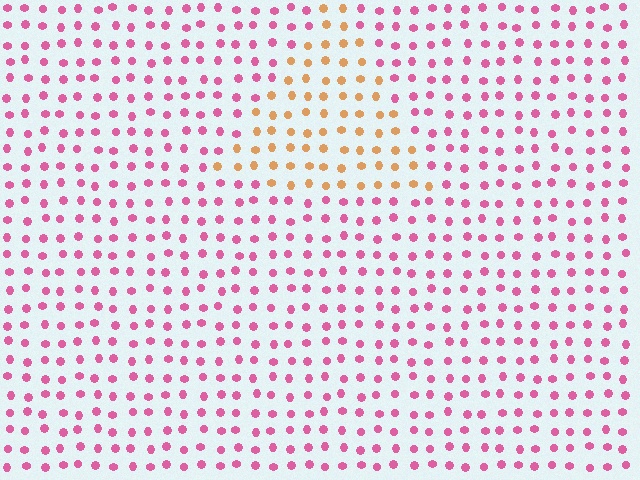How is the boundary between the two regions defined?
The boundary is defined purely by a slight shift in hue (about 60 degrees). Spacing, size, and orientation are identical on both sides.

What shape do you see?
I see a triangle.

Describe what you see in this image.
The image is filled with small pink elements in a uniform arrangement. A triangle-shaped region is visible where the elements are tinted to a slightly different hue, forming a subtle color boundary.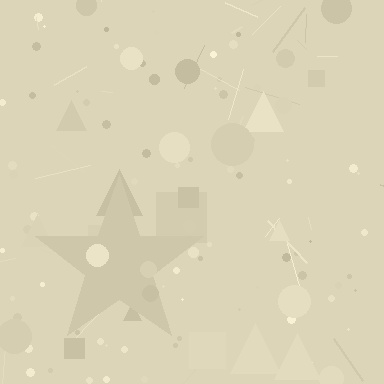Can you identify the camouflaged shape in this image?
The camouflaged shape is a star.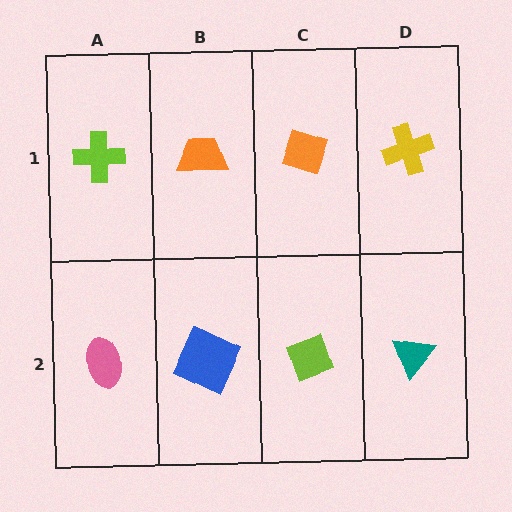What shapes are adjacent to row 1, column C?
A lime diamond (row 2, column C), an orange trapezoid (row 1, column B), a yellow cross (row 1, column D).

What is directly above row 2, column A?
A lime cross.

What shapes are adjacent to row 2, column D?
A yellow cross (row 1, column D), a lime diamond (row 2, column C).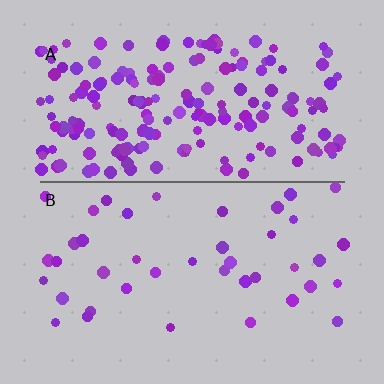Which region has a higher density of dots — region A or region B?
A (the top).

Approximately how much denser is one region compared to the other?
Approximately 4.5× — region A over region B.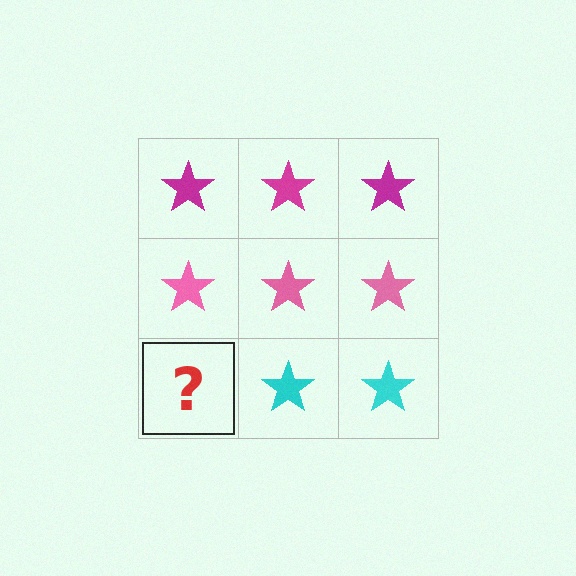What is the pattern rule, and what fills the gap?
The rule is that each row has a consistent color. The gap should be filled with a cyan star.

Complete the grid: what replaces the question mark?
The question mark should be replaced with a cyan star.